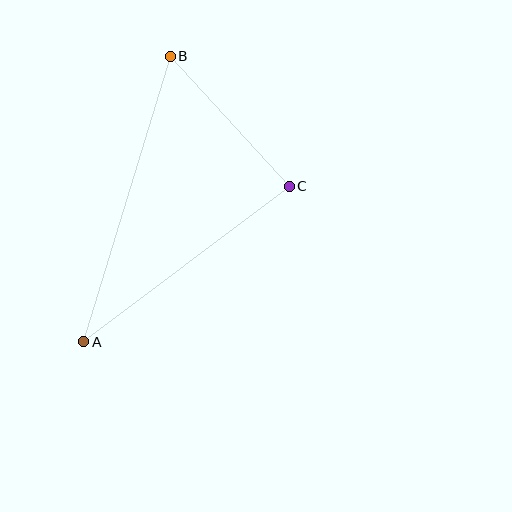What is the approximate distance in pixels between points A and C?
The distance between A and C is approximately 258 pixels.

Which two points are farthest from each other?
Points A and B are farthest from each other.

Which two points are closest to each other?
Points B and C are closest to each other.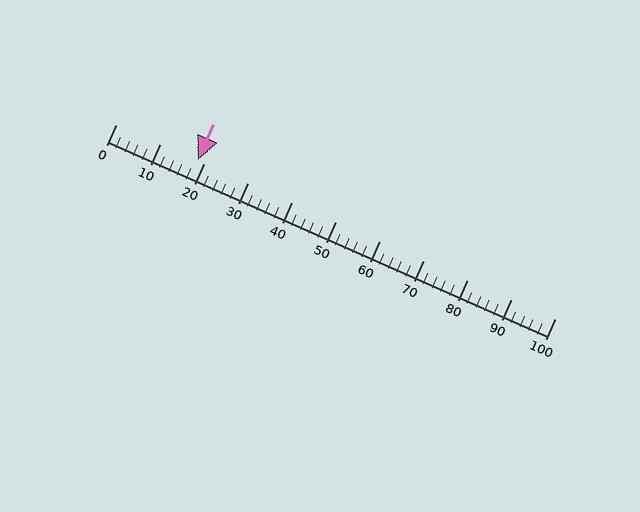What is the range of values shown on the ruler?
The ruler shows values from 0 to 100.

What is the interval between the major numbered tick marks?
The major tick marks are spaced 10 units apart.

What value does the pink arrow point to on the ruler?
The pink arrow points to approximately 19.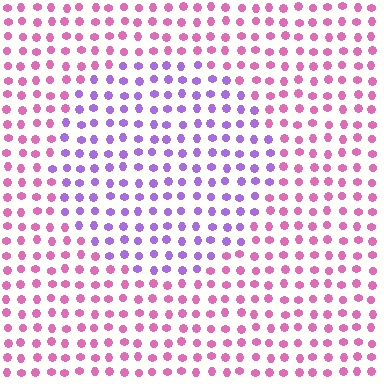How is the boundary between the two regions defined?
The boundary is defined purely by a slight shift in hue (about 50 degrees). Spacing, size, and orientation are identical on both sides.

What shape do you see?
I see a circle.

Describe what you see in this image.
The image is filled with small pink elements in a uniform arrangement. A circle-shaped region is visible where the elements are tinted to a slightly different hue, forming a subtle color boundary.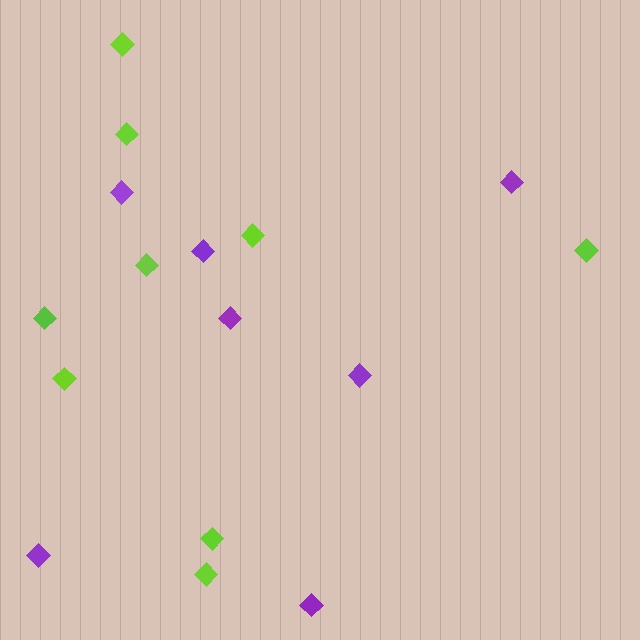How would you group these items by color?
There are 2 groups: one group of purple diamonds (7) and one group of lime diamonds (9).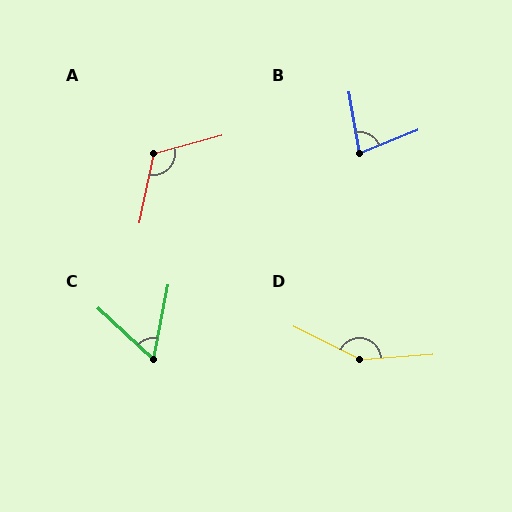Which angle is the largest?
D, at approximately 149 degrees.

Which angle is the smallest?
C, at approximately 57 degrees.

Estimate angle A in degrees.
Approximately 117 degrees.